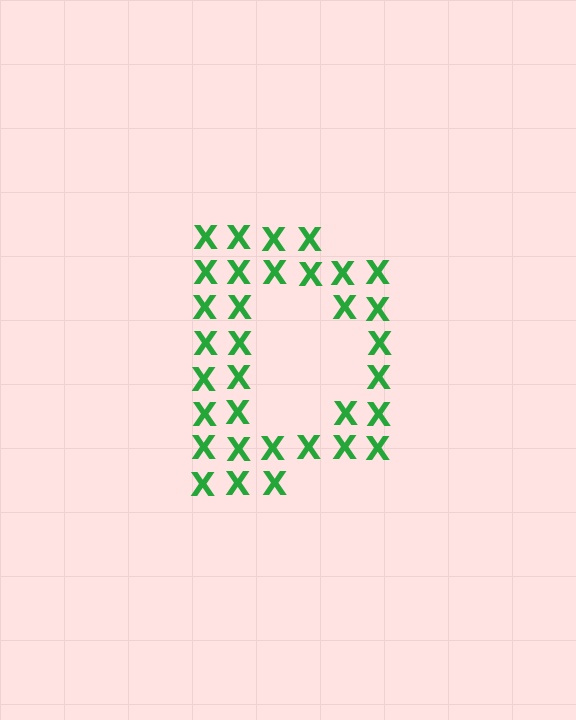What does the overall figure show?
The overall figure shows the letter D.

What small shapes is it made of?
It is made of small letter X's.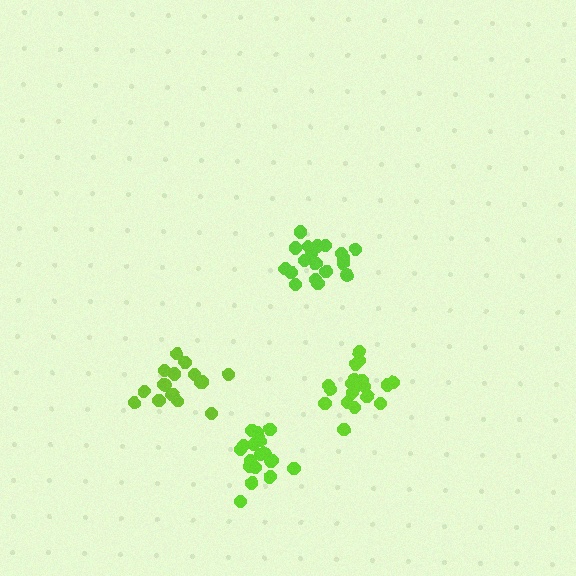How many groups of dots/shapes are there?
There are 4 groups.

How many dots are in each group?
Group 1: 16 dots, Group 2: 19 dots, Group 3: 19 dots, Group 4: 18 dots (72 total).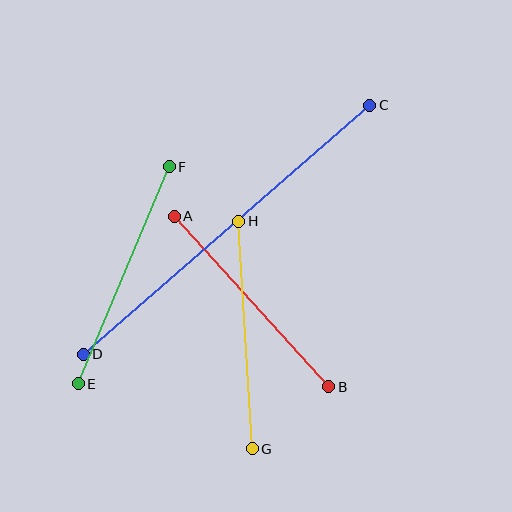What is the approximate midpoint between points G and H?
The midpoint is at approximately (246, 335) pixels.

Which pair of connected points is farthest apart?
Points C and D are farthest apart.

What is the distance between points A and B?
The distance is approximately 230 pixels.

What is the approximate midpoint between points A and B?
The midpoint is at approximately (252, 301) pixels.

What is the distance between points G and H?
The distance is approximately 228 pixels.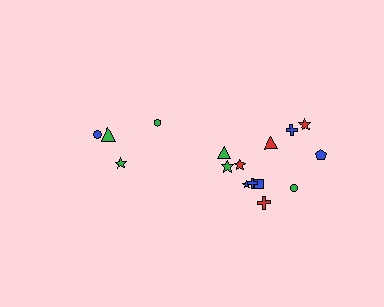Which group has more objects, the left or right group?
The right group.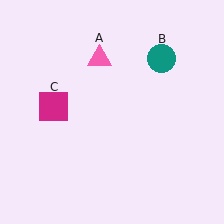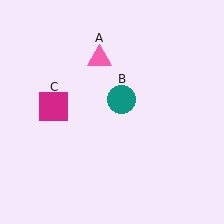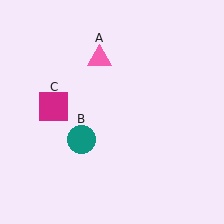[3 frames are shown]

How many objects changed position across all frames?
1 object changed position: teal circle (object B).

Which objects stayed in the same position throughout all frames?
Pink triangle (object A) and magenta square (object C) remained stationary.